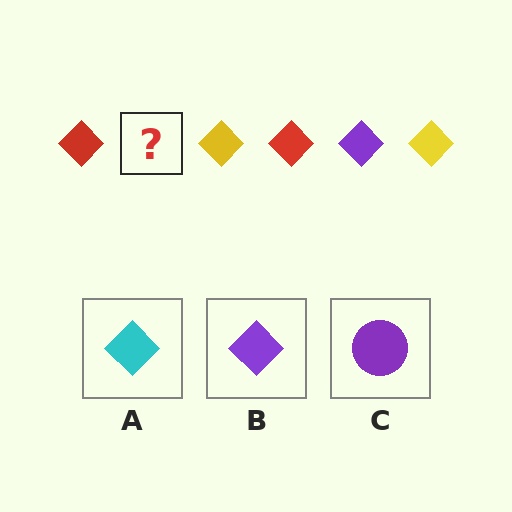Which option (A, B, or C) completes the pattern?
B.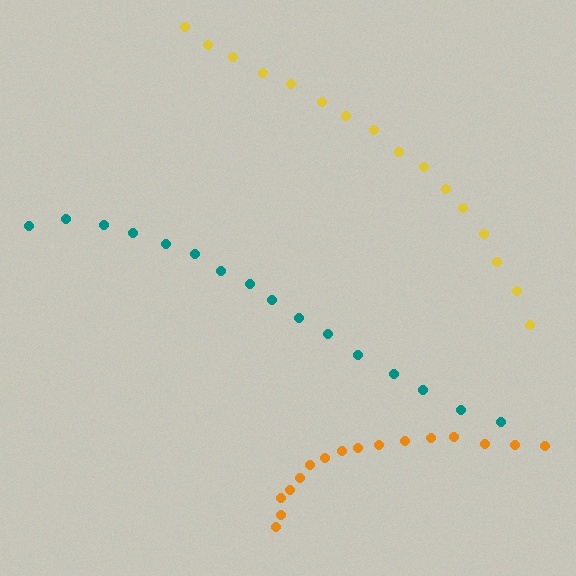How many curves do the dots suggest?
There are 3 distinct paths.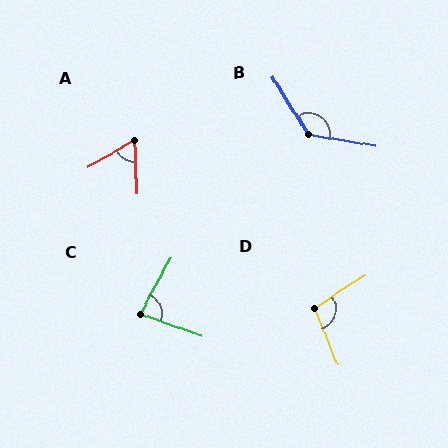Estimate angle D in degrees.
Approximately 101 degrees.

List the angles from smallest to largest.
A (62°), C (81°), D (101°), B (132°).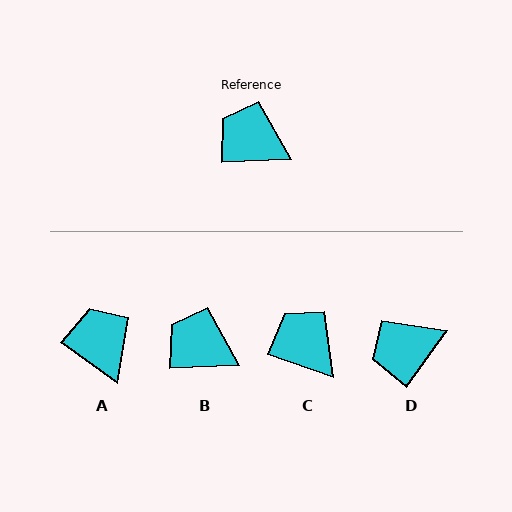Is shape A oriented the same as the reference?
No, it is off by about 38 degrees.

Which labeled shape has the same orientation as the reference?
B.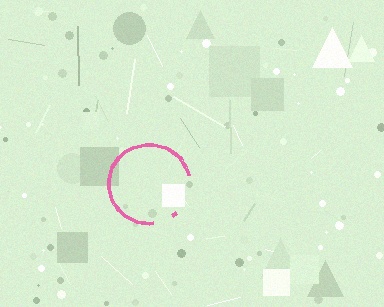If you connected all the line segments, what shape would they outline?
They would outline a circle.